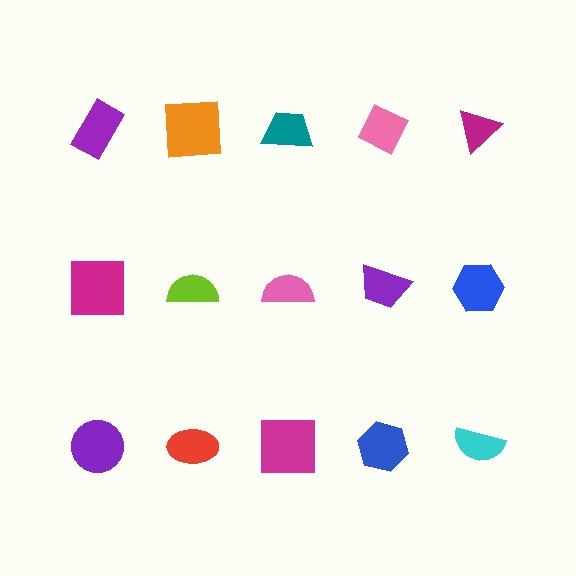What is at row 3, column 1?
A purple circle.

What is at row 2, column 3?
A pink semicircle.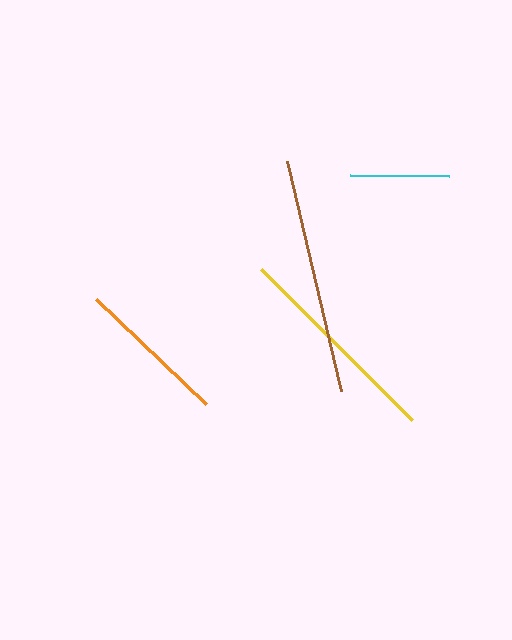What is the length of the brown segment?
The brown segment is approximately 236 pixels long.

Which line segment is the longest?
The brown line is the longest at approximately 236 pixels.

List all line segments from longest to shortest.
From longest to shortest: brown, yellow, orange, cyan.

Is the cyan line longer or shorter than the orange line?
The orange line is longer than the cyan line.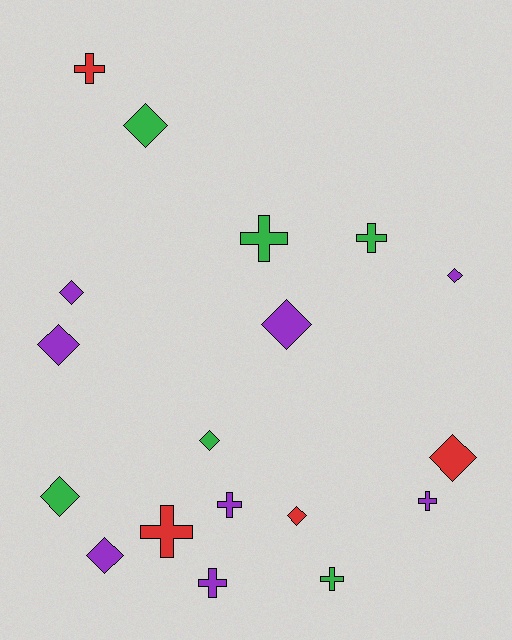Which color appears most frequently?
Purple, with 8 objects.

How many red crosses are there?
There are 2 red crosses.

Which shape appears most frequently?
Diamond, with 10 objects.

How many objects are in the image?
There are 18 objects.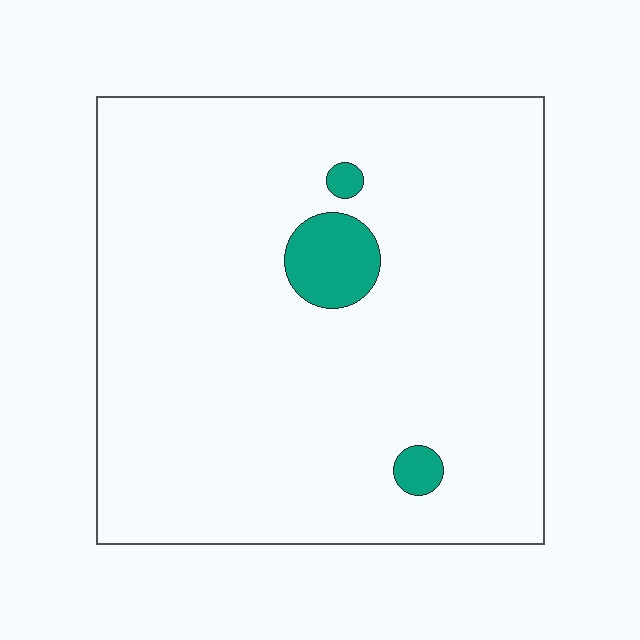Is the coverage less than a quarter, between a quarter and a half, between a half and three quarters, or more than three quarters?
Less than a quarter.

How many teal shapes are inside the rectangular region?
3.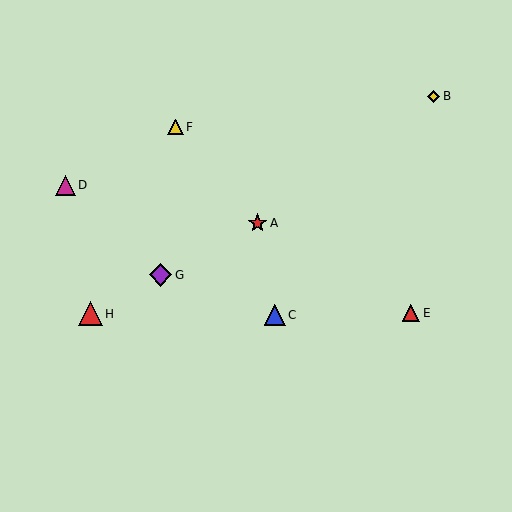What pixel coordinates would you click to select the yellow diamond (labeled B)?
Click at (433, 96) to select the yellow diamond B.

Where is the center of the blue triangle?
The center of the blue triangle is at (275, 315).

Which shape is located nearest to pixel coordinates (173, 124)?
The yellow triangle (labeled F) at (176, 127) is nearest to that location.